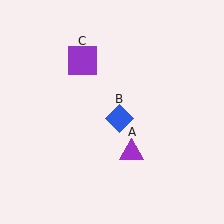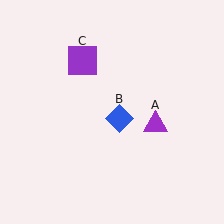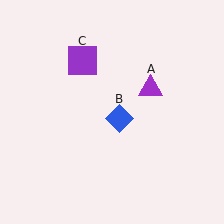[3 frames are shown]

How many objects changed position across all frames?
1 object changed position: purple triangle (object A).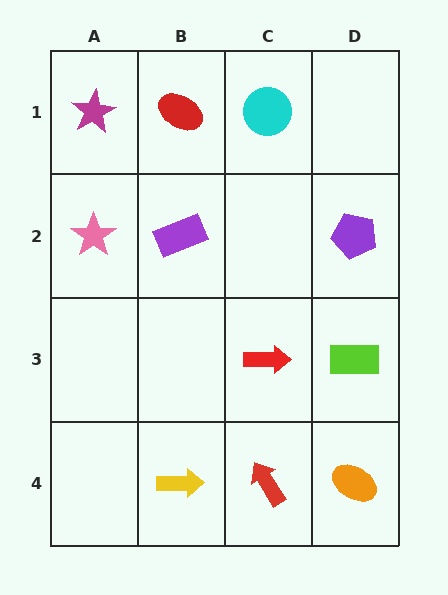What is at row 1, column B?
A red ellipse.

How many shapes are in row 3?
2 shapes.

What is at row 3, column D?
A lime rectangle.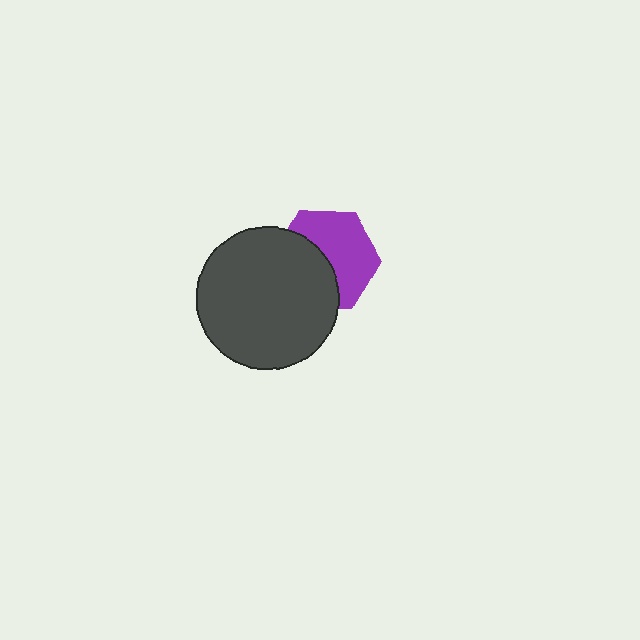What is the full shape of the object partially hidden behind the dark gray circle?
The partially hidden object is a purple hexagon.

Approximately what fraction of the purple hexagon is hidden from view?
Roughly 45% of the purple hexagon is hidden behind the dark gray circle.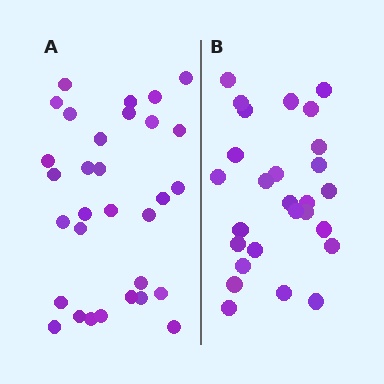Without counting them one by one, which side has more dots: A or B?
Region A (the left region) has more dots.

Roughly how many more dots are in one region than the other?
Region A has about 4 more dots than region B.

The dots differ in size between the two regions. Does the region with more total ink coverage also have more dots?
No. Region B has more total ink coverage because its dots are larger, but region A actually contains more individual dots. Total area can be misleading — the number of items is what matters here.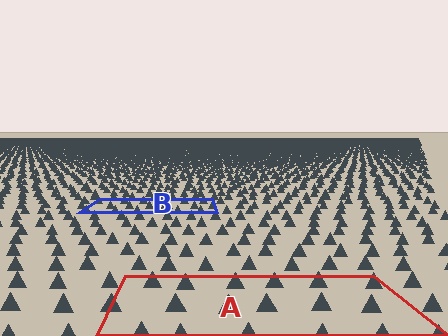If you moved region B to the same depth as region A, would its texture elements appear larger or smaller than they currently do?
They would appear larger. At a closer depth, the same texture elements are projected at a bigger on-screen size.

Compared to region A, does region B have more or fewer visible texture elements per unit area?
Region B has more texture elements per unit area — they are packed more densely because it is farther away.